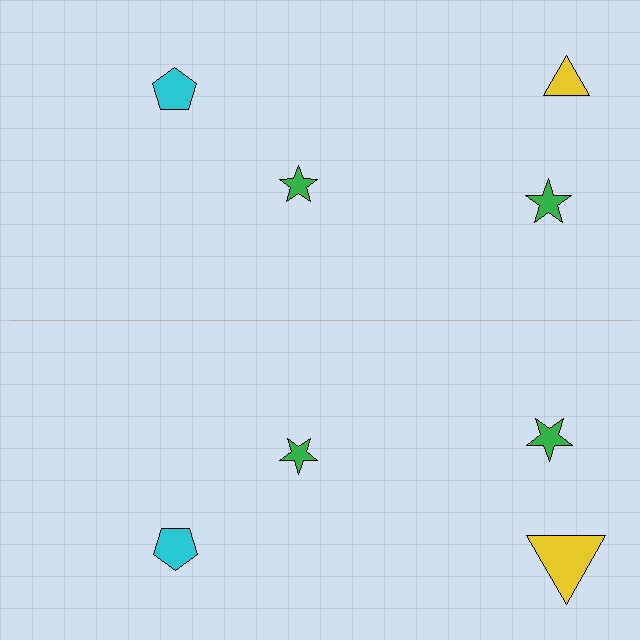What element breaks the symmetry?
The yellow triangle on the bottom side has a different size than its mirror counterpart.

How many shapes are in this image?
There are 8 shapes in this image.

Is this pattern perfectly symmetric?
No, the pattern is not perfectly symmetric. The yellow triangle on the bottom side has a different size than its mirror counterpart.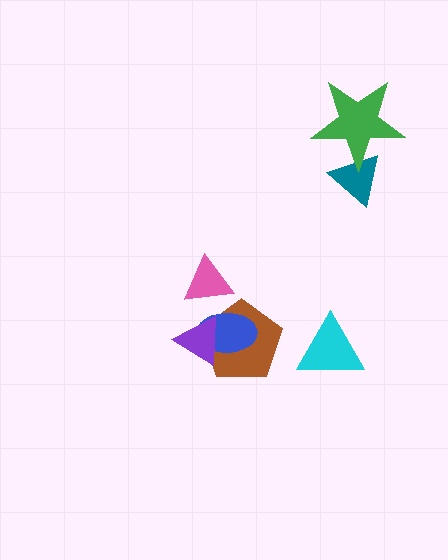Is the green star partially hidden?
No, no other shape covers it.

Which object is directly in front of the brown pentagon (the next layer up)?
The blue ellipse is directly in front of the brown pentagon.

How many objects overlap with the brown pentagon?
2 objects overlap with the brown pentagon.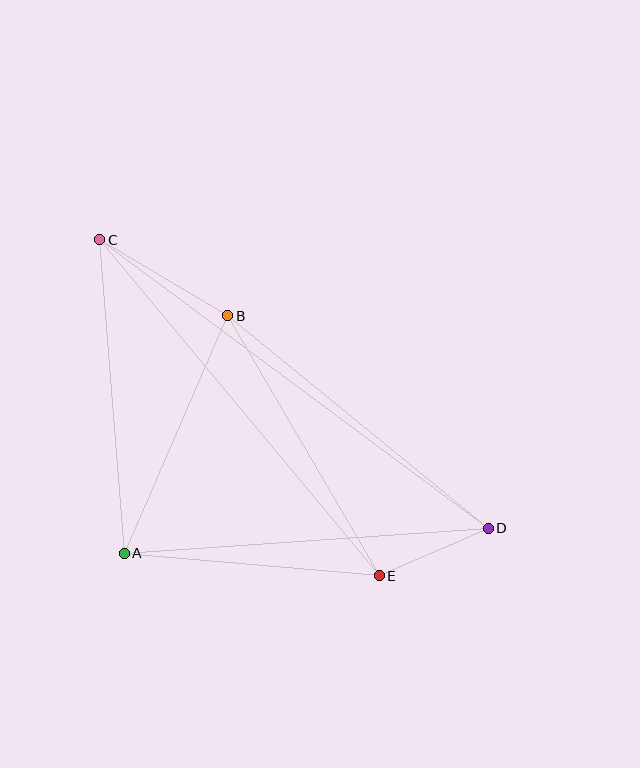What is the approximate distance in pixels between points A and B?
The distance between A and B is approximately 259 pixels.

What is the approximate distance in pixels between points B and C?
The distance between B and C is approximately 149 pixels.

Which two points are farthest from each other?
Points C and D are farthest from each other.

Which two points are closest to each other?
Points D and E are closest to each other.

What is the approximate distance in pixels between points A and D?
The distance between A and D is approximately 365 pixels.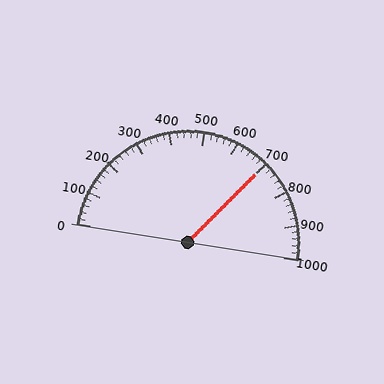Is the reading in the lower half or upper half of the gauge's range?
The reading is in the upper half of the range (0 to 1000).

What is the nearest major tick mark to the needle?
The nearest major tick mark is 700.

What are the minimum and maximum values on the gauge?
The gauge ranges from 0 to 1000.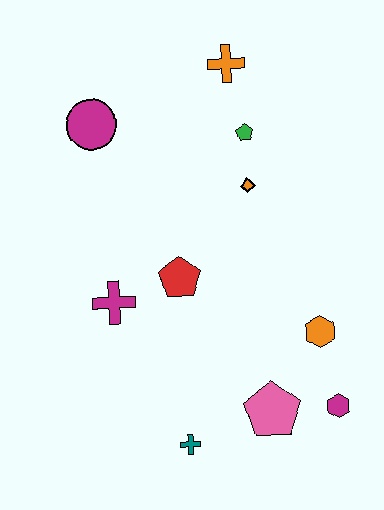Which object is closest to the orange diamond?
The green pentagon is closest to the orange diamond.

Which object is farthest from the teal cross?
The orange cross is farthest from the teal cross.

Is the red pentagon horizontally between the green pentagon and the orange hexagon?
No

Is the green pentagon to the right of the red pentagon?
Yes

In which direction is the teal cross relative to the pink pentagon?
The teal cross is to the left of the pink pentagon.